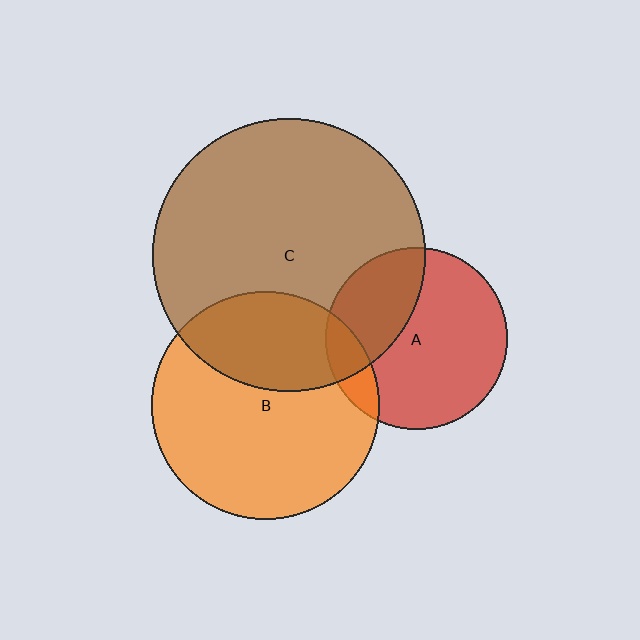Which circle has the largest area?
Circle C (brown).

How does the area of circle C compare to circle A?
Approximately 2.2 times.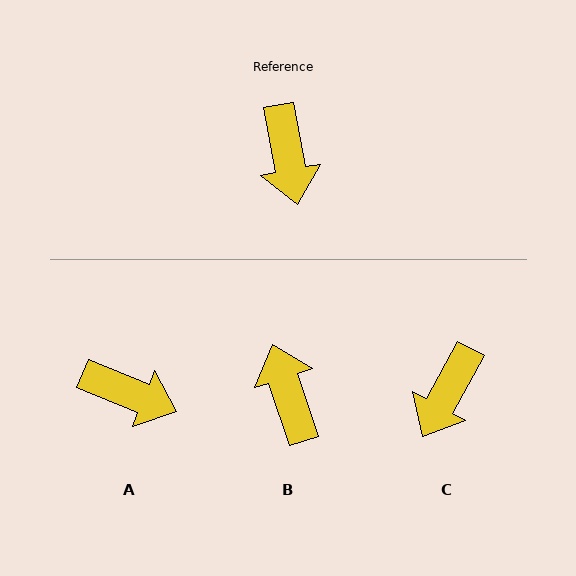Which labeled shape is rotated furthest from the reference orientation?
B, about 172 degrees away.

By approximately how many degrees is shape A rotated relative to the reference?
Approximately 57 degrees counter-clockwise.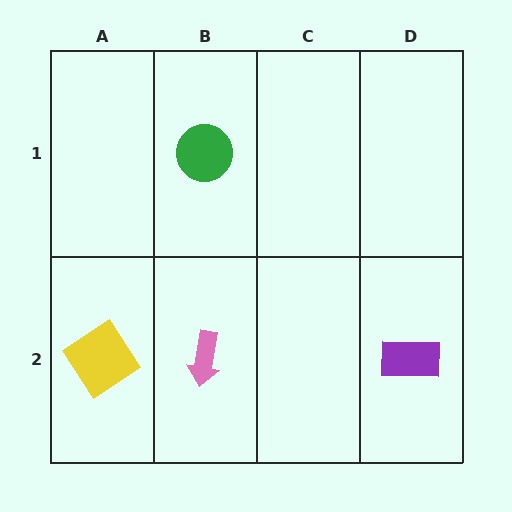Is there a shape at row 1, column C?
No, that cell is empty.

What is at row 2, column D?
A purple rectangle.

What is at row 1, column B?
A green circle.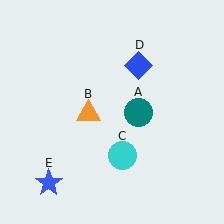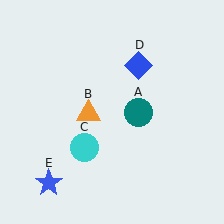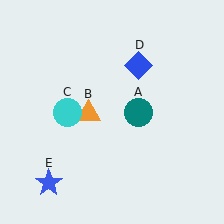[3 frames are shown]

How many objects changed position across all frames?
1 object changed position: cyan circle (object C).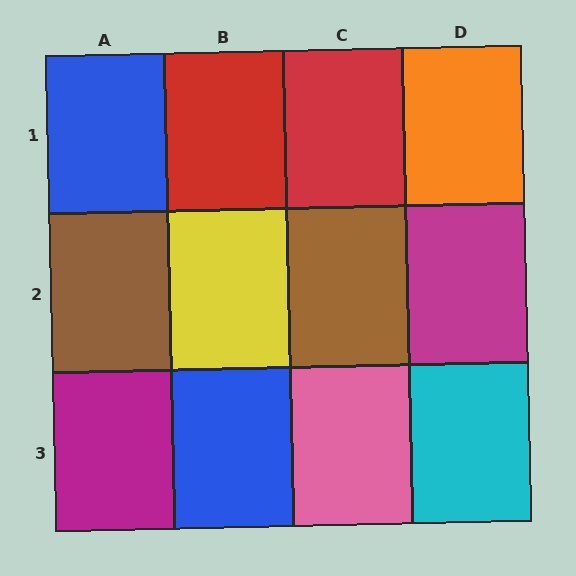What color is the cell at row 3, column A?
Magenta.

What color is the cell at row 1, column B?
Red.